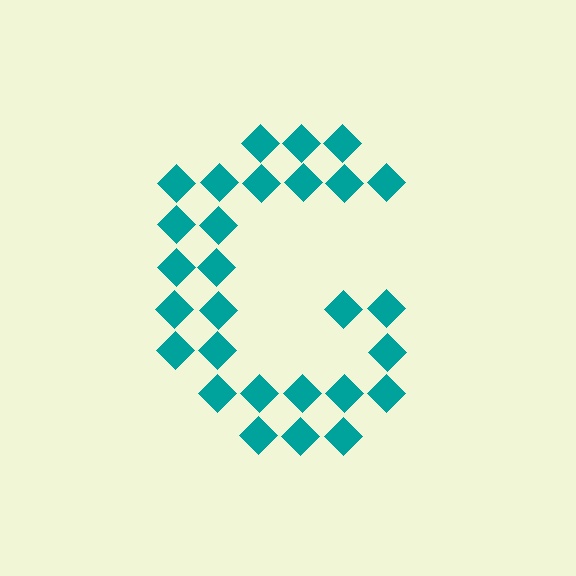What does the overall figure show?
The overall figure shows the letter G.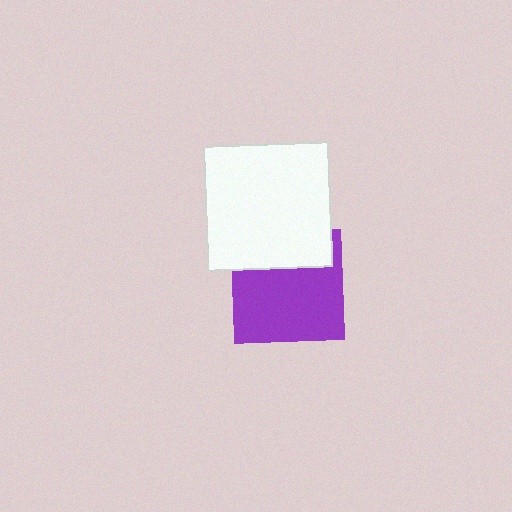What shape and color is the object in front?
The object in front is a white square.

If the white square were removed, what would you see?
You would see the complete purple square.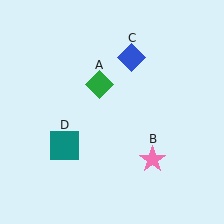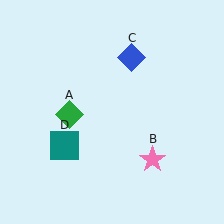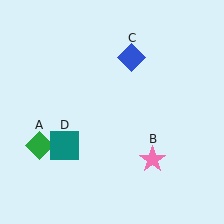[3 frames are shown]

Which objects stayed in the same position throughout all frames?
Pink star (object B) and blue diamond (object C) and teal square (object D) remained stationary.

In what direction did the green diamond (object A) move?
The green diamond (object A) moved down and to the left.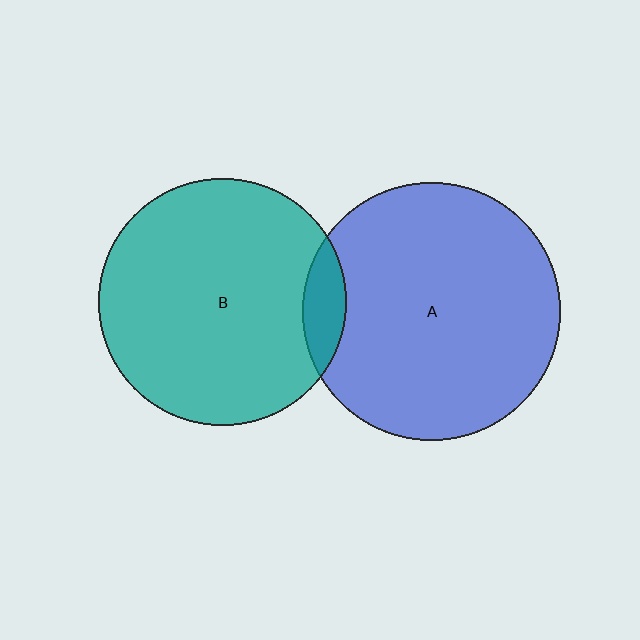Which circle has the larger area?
Circle A (blue).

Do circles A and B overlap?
Yes.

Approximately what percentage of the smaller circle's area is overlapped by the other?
Approximately 10%.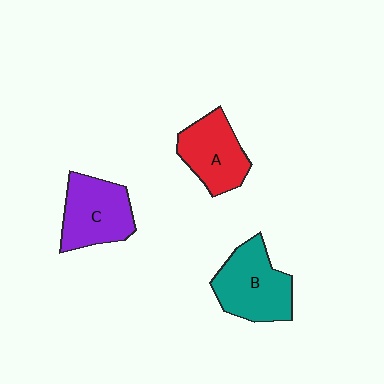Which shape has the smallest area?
Shape A (red).